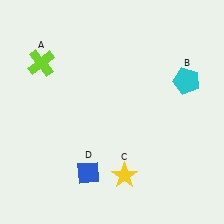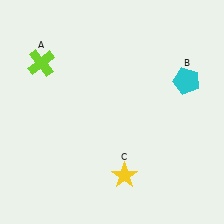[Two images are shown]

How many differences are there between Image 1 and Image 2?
There is 1 difference between the two images.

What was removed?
The blue diamond (D) was removed in Image 2.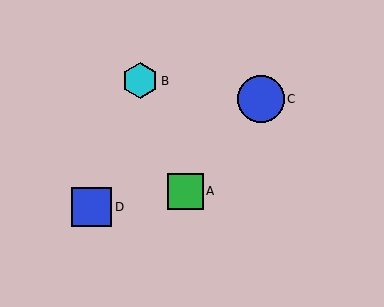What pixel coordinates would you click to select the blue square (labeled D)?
Click at (92, 207) to select the blue square D.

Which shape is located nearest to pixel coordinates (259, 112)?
The blue circle (labeled C) at (261, 99) is nearest to that location.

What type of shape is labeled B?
Shape B is a cyan hexagon.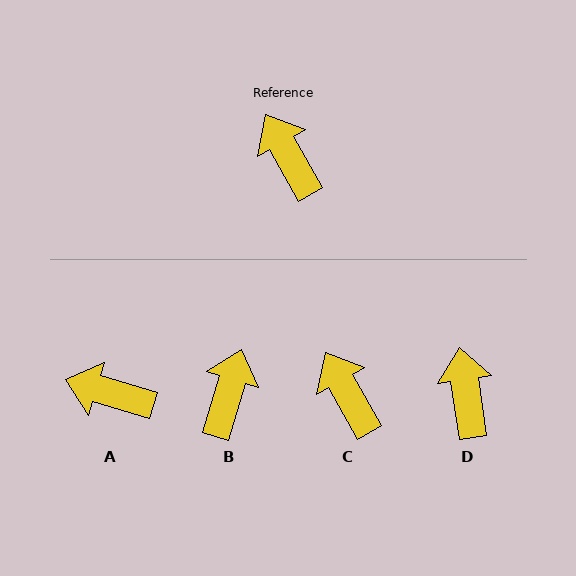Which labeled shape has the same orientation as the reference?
C.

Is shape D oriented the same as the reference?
No, it is off by about 21 degrees.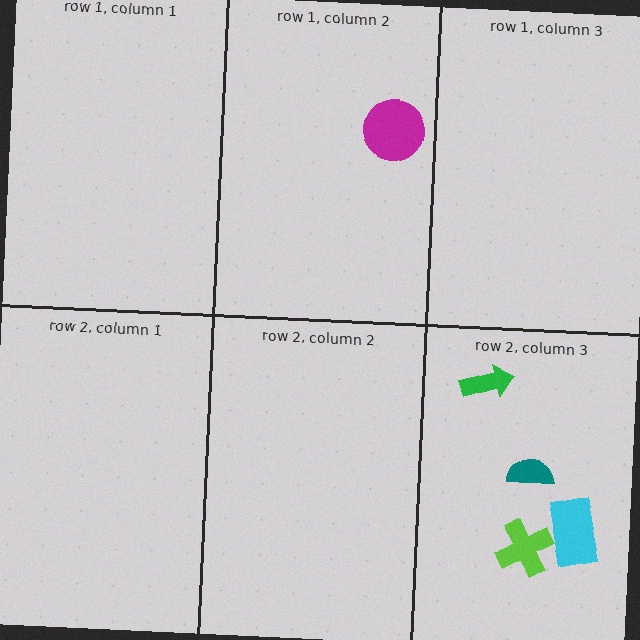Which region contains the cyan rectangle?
The row 2, column 3 region.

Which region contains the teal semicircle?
The row 2, column 3 region.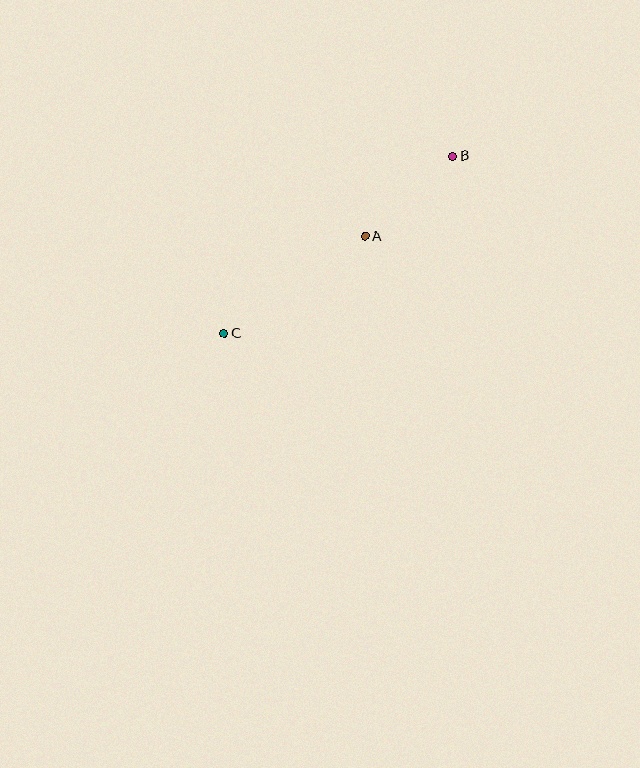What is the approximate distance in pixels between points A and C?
The distance between A and C is approximately 171 pixels.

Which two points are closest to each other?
Points A and B are closest to each other.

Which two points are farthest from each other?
Points B and C are farthest from each other.